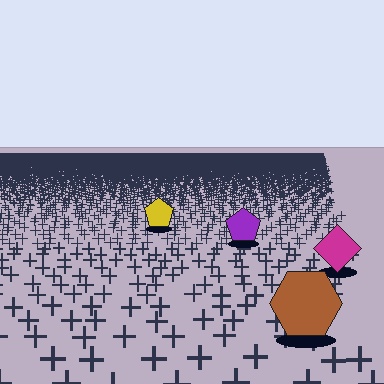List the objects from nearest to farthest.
From nearest to farthest: the brown hexagon, the magenta diamond, the purple pentagon, the yellow pentagon.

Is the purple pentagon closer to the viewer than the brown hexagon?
No. The brown hexagon is closer — you can tell from the texture gradient: the ground texture is coarser near it.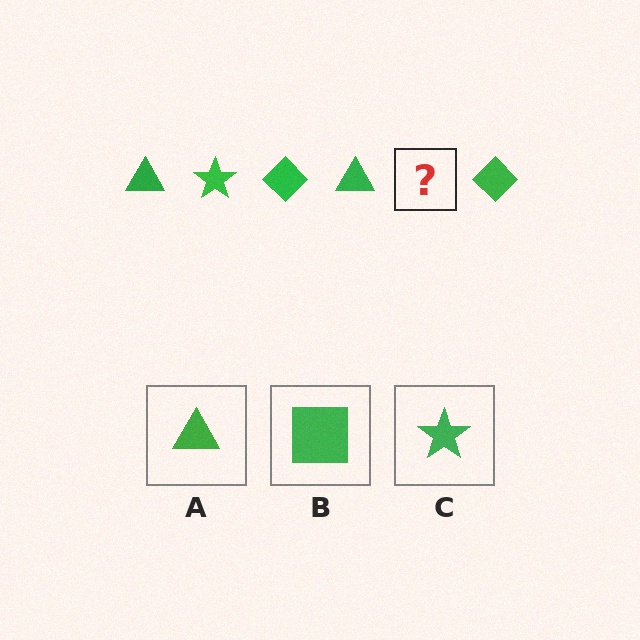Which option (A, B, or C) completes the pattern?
C.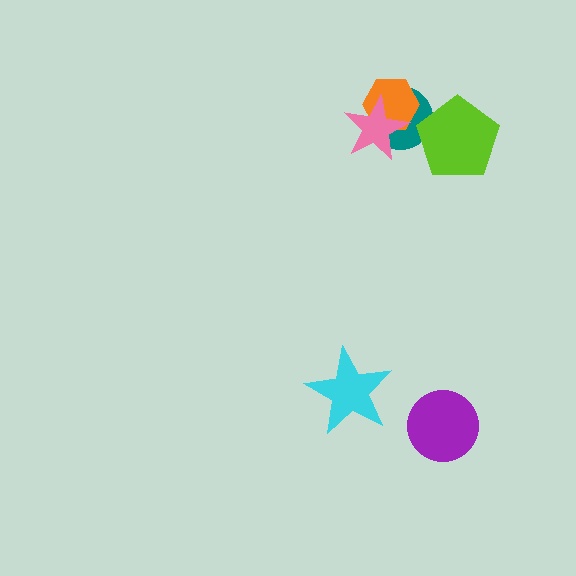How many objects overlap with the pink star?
2 objects overlap with the pink star.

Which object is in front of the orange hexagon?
The pink star is in front of the orange hexagon.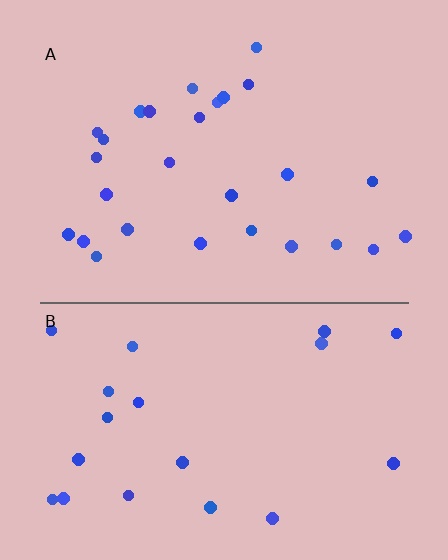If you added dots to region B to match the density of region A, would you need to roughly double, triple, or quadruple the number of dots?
Approximately double.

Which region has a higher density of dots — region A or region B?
A (the top).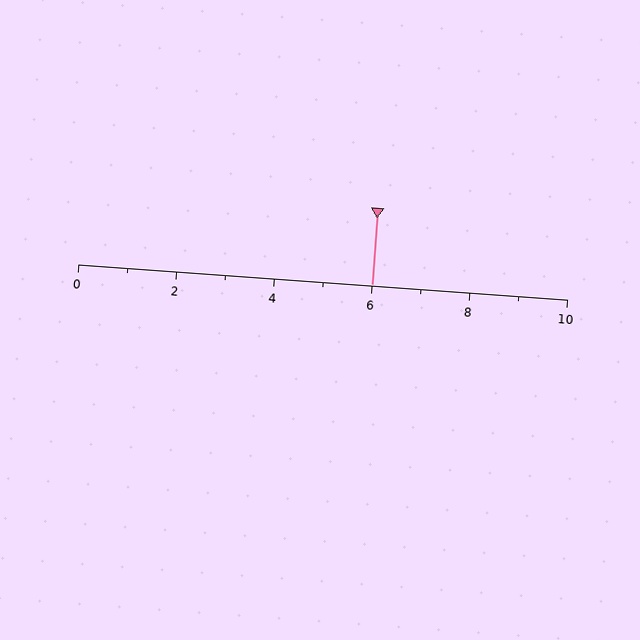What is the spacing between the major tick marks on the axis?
The major ticks are spaced 2 apart.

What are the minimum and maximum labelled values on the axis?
The axis runs from 0 to 10.